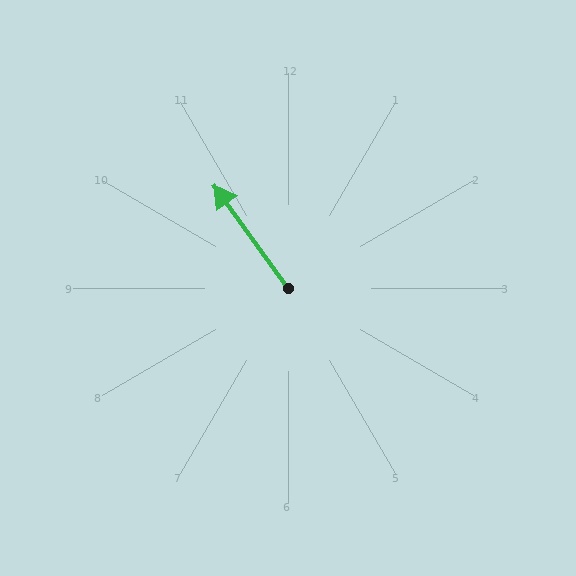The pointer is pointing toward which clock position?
Roughly 11 o'clock.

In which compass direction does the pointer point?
Northwest.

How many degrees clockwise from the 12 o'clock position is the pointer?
Approximately 324 degrees.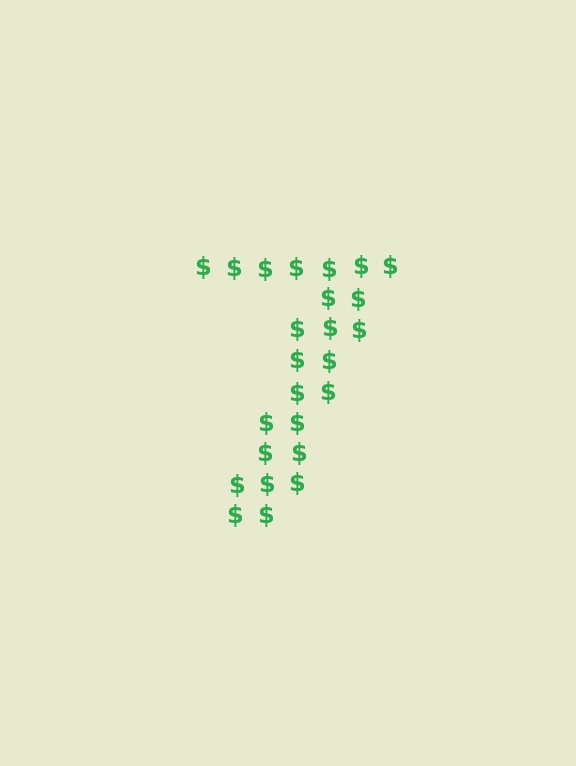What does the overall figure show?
The overall figure shows the digit 7.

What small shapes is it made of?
It is made of small dollar signs.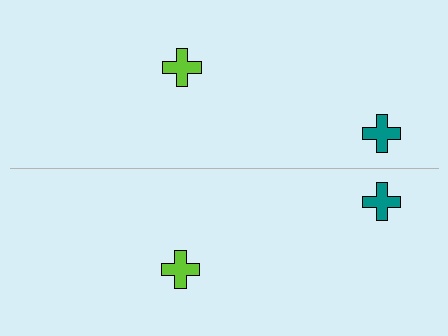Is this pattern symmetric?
Yes, this pattern has bilateral (reflection) symmetry.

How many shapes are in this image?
There are 4 shapes in this image.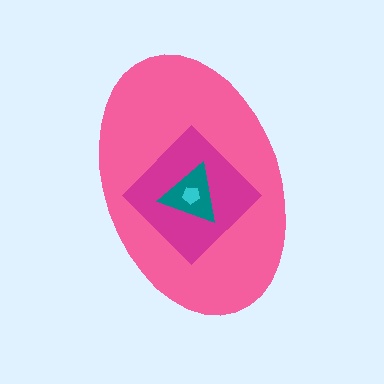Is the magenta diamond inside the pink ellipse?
Yes.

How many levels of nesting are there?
4.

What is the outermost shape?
The pink ellipse.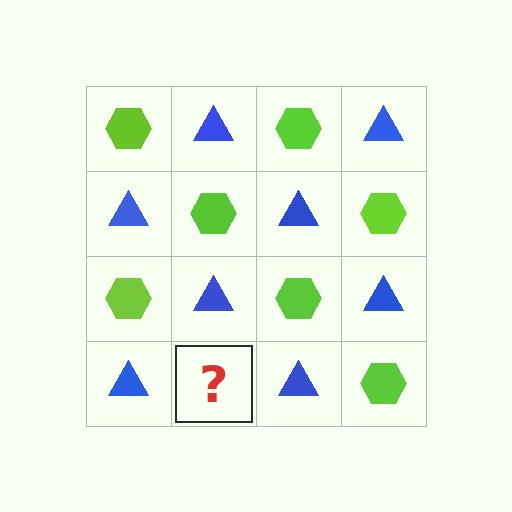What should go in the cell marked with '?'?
The missing cell should contain a lime hexagon.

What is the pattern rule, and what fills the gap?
The rule is that it alternates lime hexagon and blue triangle in a checkerboard pattern. The gap should be filled with a lime hexagon.